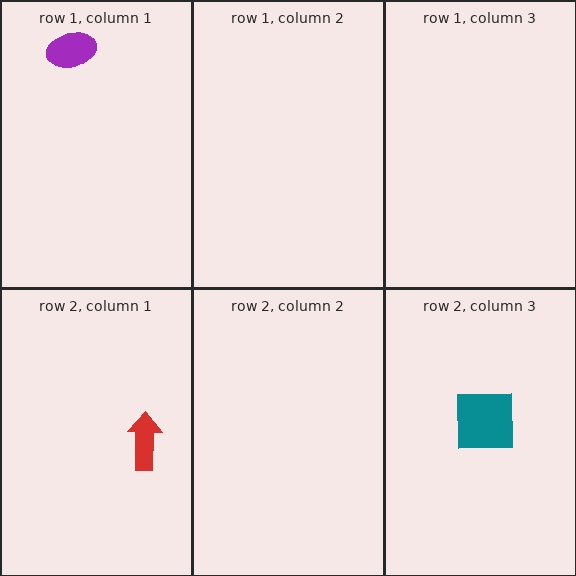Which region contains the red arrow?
The row 2, column 1 region.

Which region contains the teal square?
The row 2, column 3 region.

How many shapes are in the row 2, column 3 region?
1.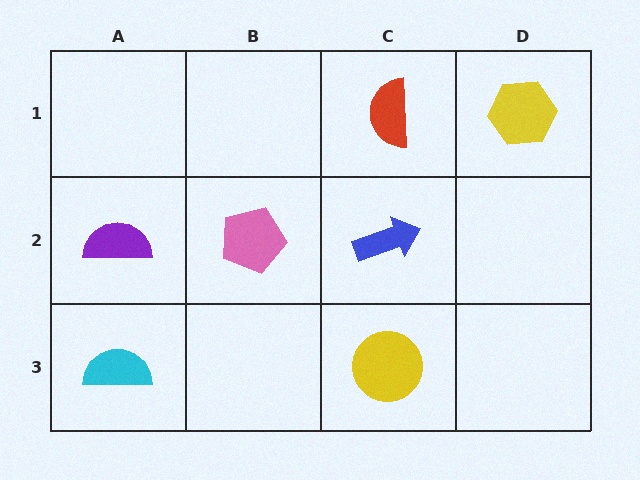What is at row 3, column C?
A yellow circle.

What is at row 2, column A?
A purple semicircle.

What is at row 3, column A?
A cyan semicircle.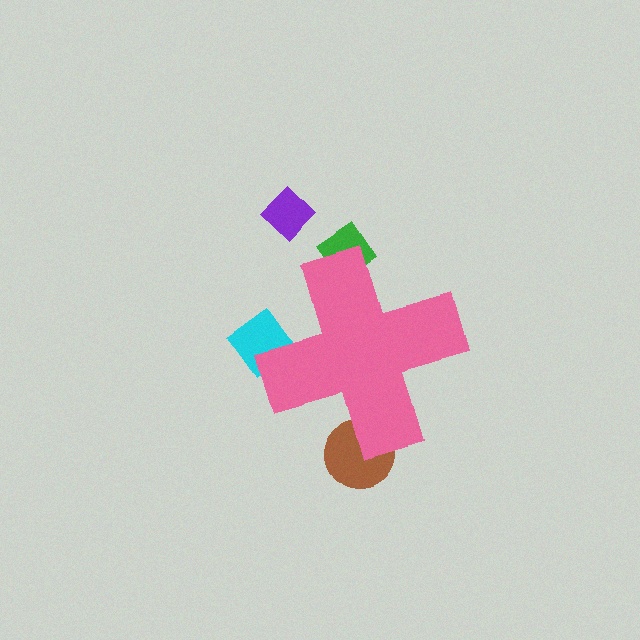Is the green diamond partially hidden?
Yes, the green diamond is partially hidden behind the pink cross.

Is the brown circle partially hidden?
Yes, the brown circle is partially hidden behind the pink cross.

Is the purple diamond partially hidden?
No, the purple diamond is fully visible.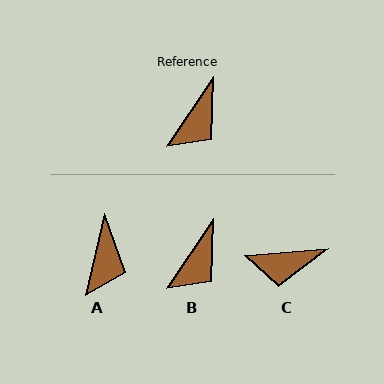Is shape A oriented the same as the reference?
No, it is off by about 20 degrees.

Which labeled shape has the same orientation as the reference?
B.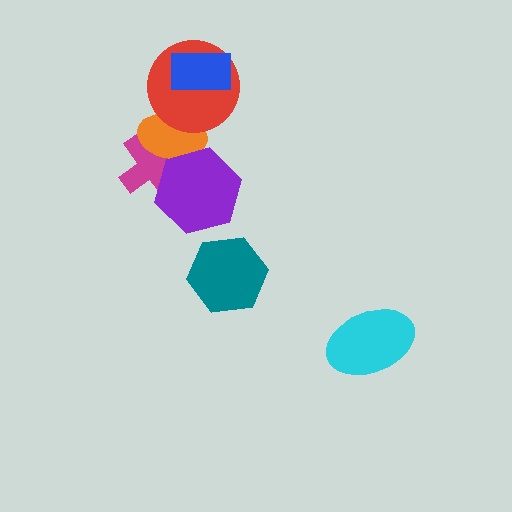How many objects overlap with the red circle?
2 objects overlap with the red circle.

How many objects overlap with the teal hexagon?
0 objects overlap with the teal hexagon.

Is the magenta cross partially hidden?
Yes, it is partially covered by another shape.